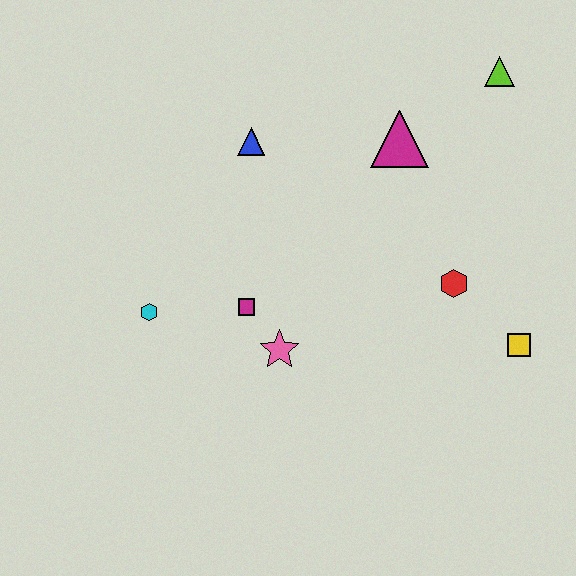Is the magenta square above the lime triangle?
No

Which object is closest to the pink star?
The magenta square is closest to the pink star.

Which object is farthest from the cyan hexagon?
The lime triangle is farthest from the cyan hexagon.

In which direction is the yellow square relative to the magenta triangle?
The yellow square is below the magenta triangle.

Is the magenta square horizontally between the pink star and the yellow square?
No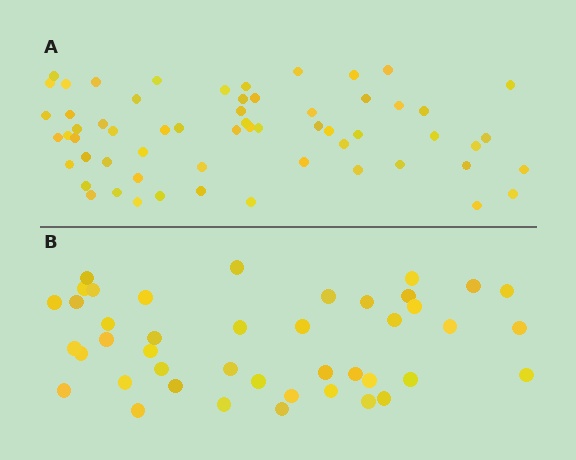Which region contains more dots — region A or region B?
Region A (the top region) has more dots.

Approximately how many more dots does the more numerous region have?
Region A has approximately 15 more dots than region B.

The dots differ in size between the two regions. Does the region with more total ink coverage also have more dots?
No. Region B has more total ink coverage because its dots are larger, but region A actually contains more individual dots. Total area can be misleading — the number of items is what matters here.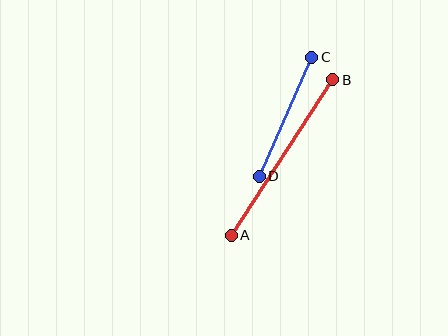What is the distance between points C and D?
The distance is approximately 130 pixels.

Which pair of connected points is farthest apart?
Points A and B are farthest apart.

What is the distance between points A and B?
The distance is approximately 186 pixels.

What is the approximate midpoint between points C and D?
The midpoint is at approximately (286, 117) pixels.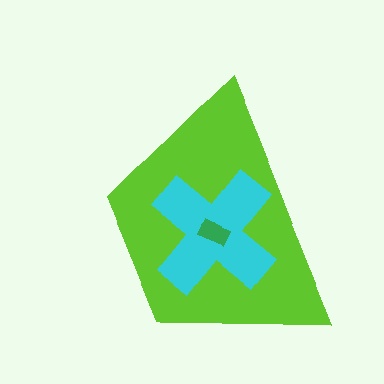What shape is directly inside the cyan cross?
The green rectangle.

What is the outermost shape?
The lime trapezoid.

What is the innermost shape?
The green rectangle.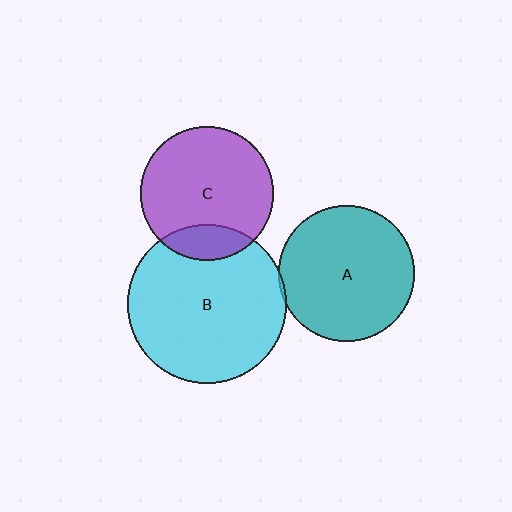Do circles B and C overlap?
Yes.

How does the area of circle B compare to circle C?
Approximately 1.4 times.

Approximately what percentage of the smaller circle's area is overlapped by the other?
Approximately 15%.